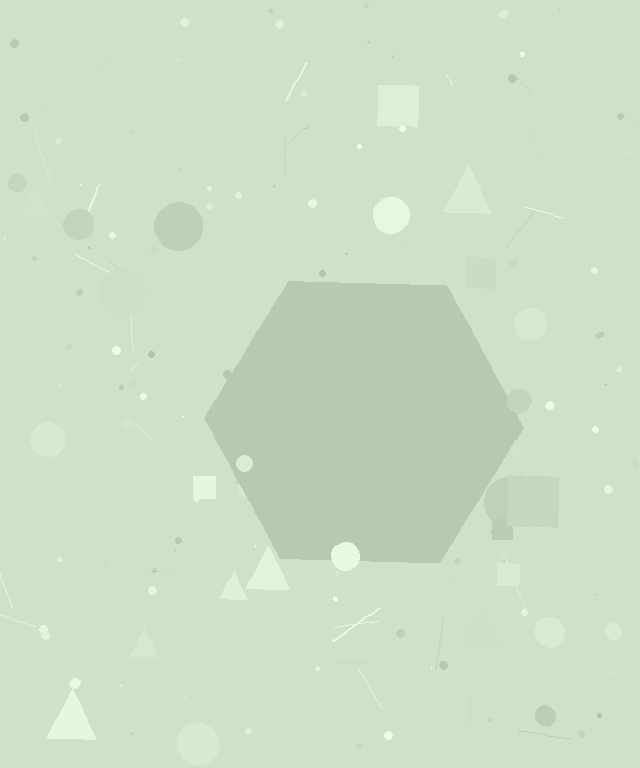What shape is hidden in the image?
A hexagon is hidden in the image.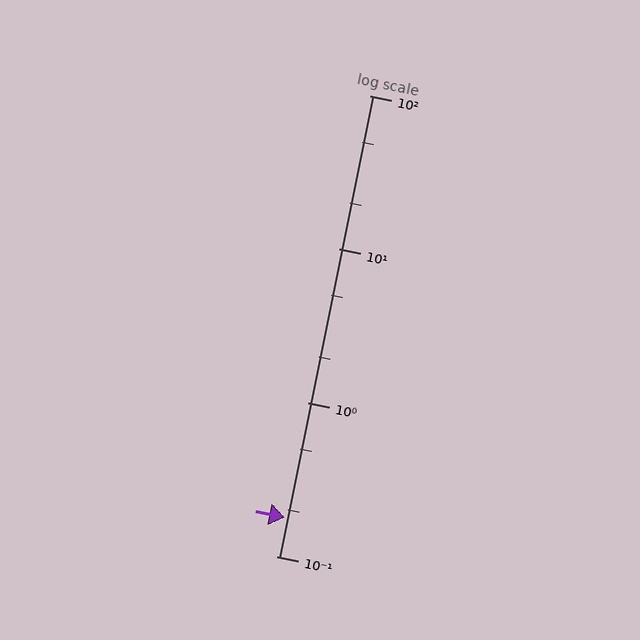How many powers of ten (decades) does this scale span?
The scale spans 3 decades, from 0.1 to 100.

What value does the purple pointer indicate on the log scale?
The pointer indicates approximately 0.18.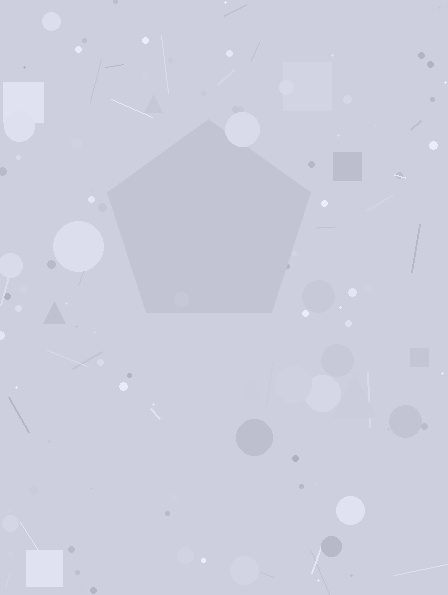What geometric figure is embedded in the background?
A pentagon is embedded in the background.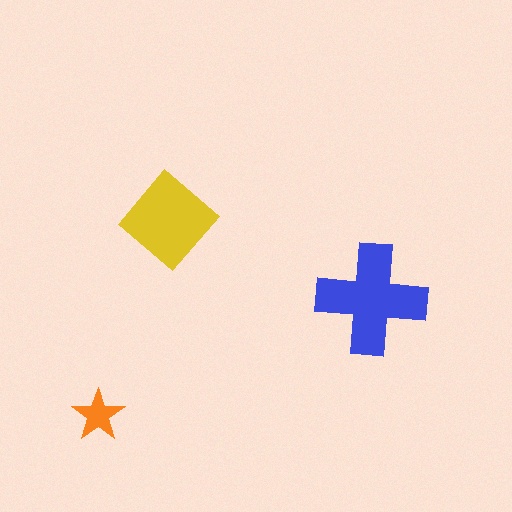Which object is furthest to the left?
The orange star is leftmost.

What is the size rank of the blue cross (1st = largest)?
1st.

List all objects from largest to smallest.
The blue cross, the yellow diamond, the orange star.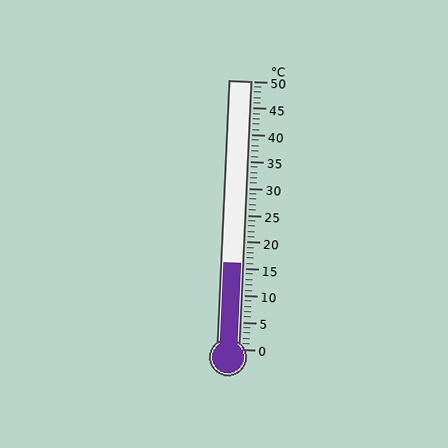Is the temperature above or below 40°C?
The temperature is below 40°C.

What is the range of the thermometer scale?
The thermometer scale ranges from 0°C to 50°C.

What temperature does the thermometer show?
The thermometer shows approximately 16°C.